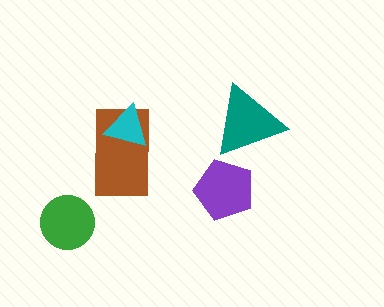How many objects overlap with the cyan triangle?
1 object overlaps with the cyan triangle.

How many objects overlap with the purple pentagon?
0 objects overlap with the purple pentagon.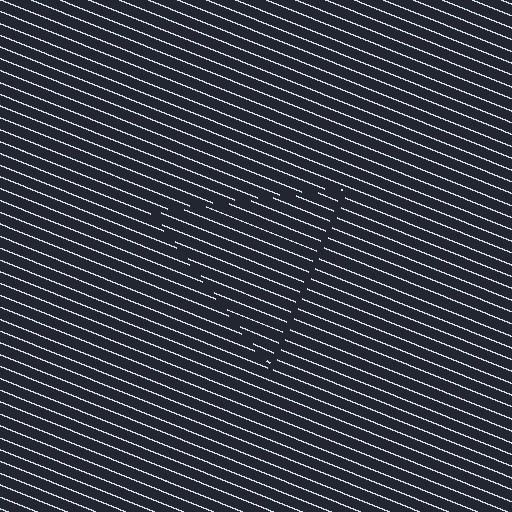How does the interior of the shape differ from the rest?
The interior of the shape contains the same grating, shifted by half a period — the contour is defined by the phase discontinuity where line-ends from the inner and outer gratings abut.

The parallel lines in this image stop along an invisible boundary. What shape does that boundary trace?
An illusory triangle. The interior of the shape contains the same grating, shifted by half a period — the contour is defined by the phase discontinuity where line-ends from the inner and outer gratings abut.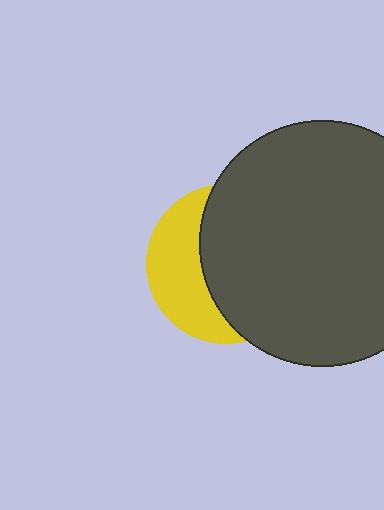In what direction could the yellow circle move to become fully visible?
The yellow circle could move left. That would shift it out from behind the dark gray circle entirely.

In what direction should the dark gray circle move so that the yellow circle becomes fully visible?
The dark gray circle should move right. That is the shortest direction to clear the overlap and leave the yellow circle fully visible.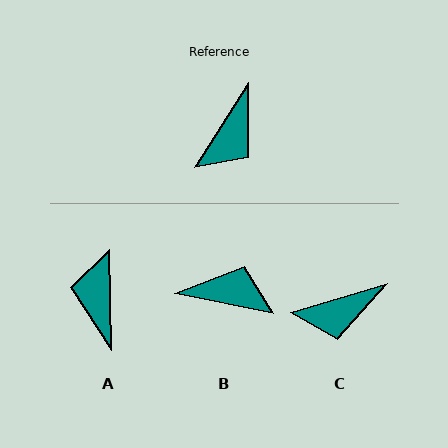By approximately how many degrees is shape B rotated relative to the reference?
Approximately 111 degrees counter-clockwise.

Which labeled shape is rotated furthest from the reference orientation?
A, about 147 degrees away.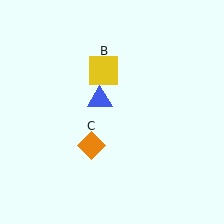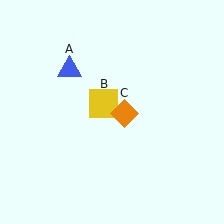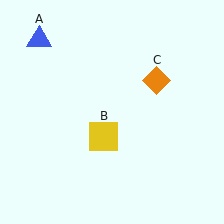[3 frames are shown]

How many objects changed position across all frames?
3 objects changed position: blue triangle (object A), yellow square (object B), orange diamond (object C).